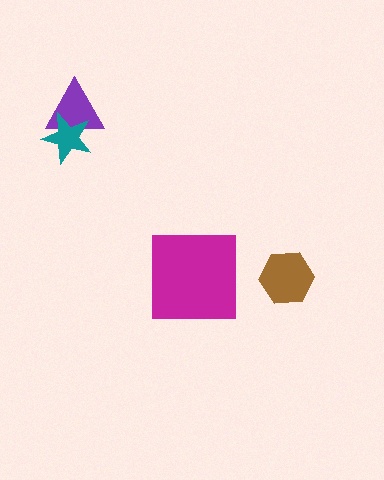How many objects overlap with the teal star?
1 object overlaps with the teal star.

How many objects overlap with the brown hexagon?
0 objects overlap with the brown hexagon.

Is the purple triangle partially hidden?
Yes, it is partially covered by another shape.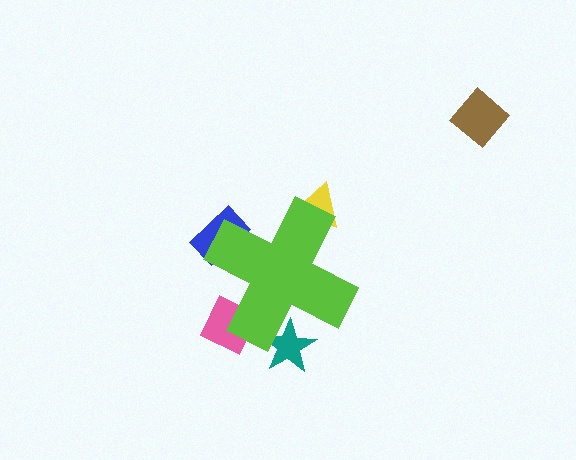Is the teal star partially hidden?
Yes, the teal star is partially hidden behind the lime cross.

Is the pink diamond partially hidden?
Yes, the pink diamond is partially hidden behind the lime cross.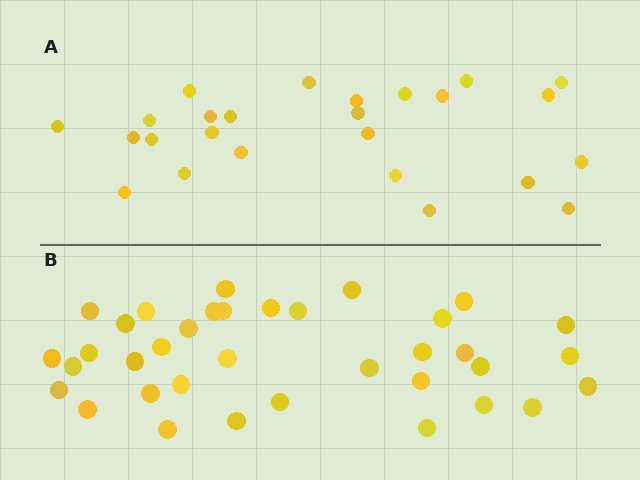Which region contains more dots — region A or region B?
Region B (the bottom region) has more dots.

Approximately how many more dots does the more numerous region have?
Region B has roughly 12 or so more dots than region A.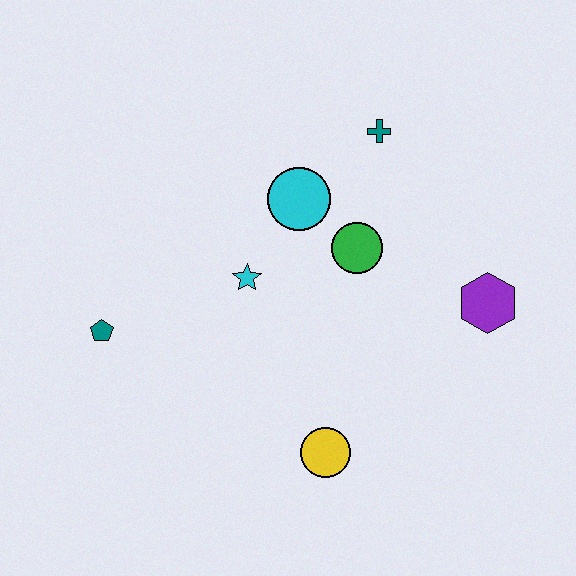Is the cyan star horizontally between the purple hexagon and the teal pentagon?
Yes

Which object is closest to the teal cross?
The cyan circle is closest to the teal cross.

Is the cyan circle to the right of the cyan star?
Yes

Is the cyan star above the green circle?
No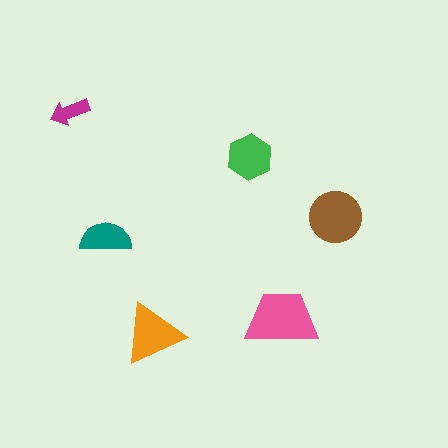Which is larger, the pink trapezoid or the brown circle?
The pink trapezoid.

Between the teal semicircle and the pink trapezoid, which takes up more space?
The pink trapezoid.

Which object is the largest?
The pink trapezoid.